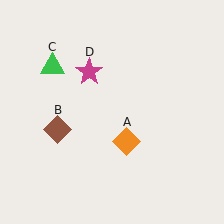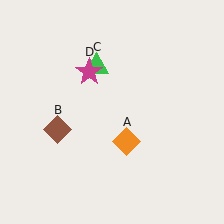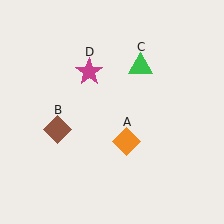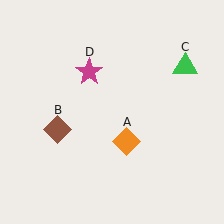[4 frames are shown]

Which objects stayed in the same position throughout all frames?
Orange diamond (object A) and brown diamond (object B) and magenta star (object D) remained stationary.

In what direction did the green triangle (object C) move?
The green triangle (object C) moved right.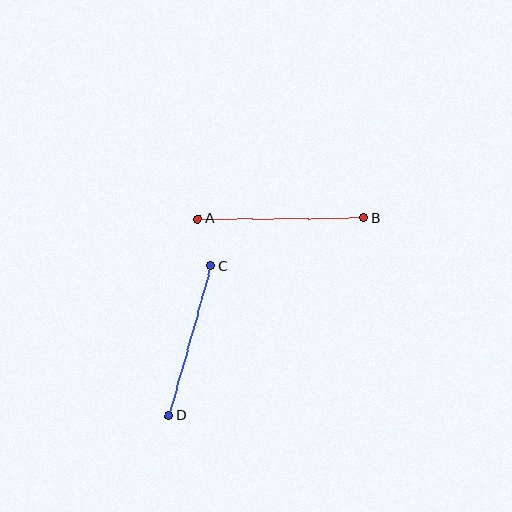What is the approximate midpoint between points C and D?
The midpoint is at approximately (190, 341) pixels.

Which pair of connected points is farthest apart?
Points A and B are farthest apart.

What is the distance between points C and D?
The distance is approximately 155 pixels.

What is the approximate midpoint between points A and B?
The midpoint is at approximately (281, 218) pixels.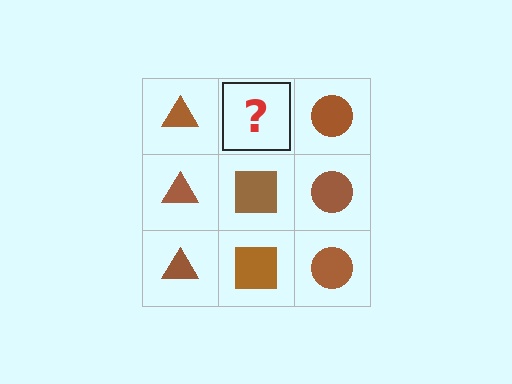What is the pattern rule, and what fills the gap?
The rule is that each column has a consistent shape. The gap should be filled with a brown square.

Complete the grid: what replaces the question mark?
The question mark should be replaced with a brown square.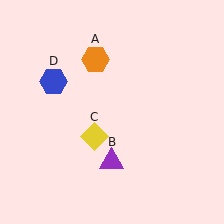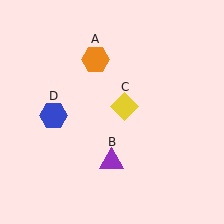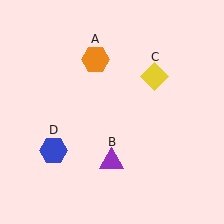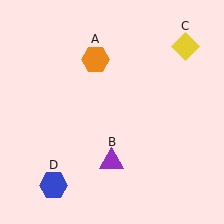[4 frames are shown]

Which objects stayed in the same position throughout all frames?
Orange hexagon (object A) and purple triangle (object B) remained stationary.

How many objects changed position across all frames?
2 objects changed position: yellow diamond (object C), blue hexagon (object D).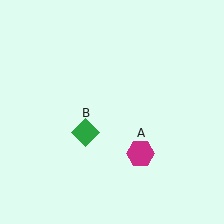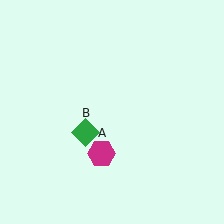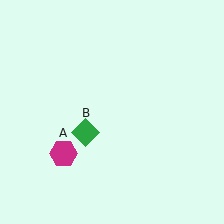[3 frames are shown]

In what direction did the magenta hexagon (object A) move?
The magenta hexagon (object A) moved left.